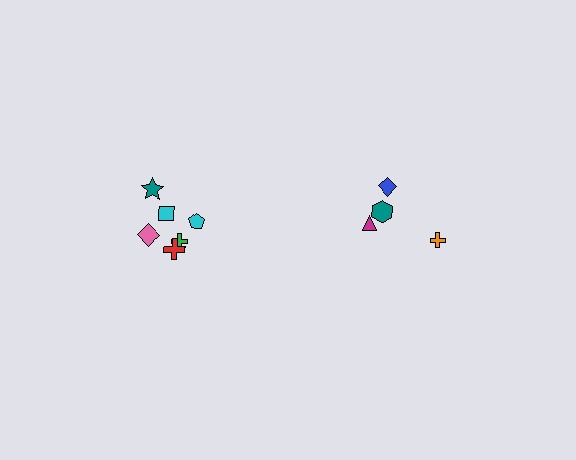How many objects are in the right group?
There are 4 objects.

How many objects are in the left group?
There are 6 objects.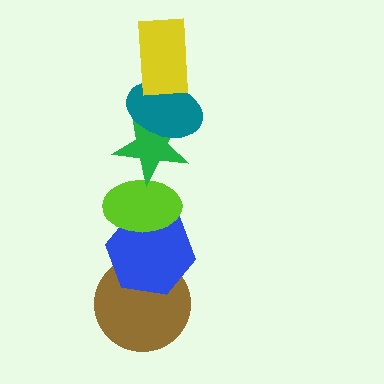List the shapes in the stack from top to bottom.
From top to bottom: the yellow rectangle, the teal ellipse, the green star, the lime ellipse, the blue hexagon, the brown circle.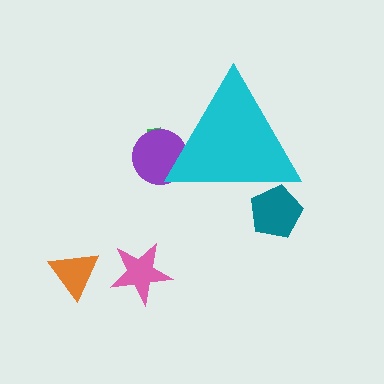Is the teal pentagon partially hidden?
Yes, the teal pentagon is partially hidden behind the cyan triangle.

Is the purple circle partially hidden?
Yes, the purple circle is partially hidden behind the cyan triangle.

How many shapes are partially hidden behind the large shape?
3 shapes are partially hidden.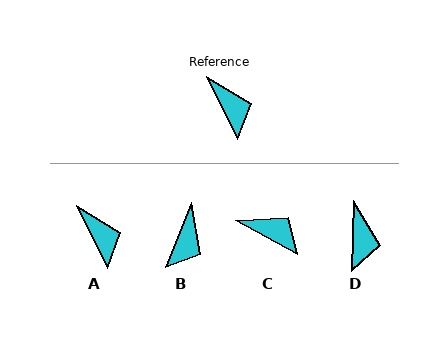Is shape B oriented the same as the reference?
No, it is off by about 49 degrees.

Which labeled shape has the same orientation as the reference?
A.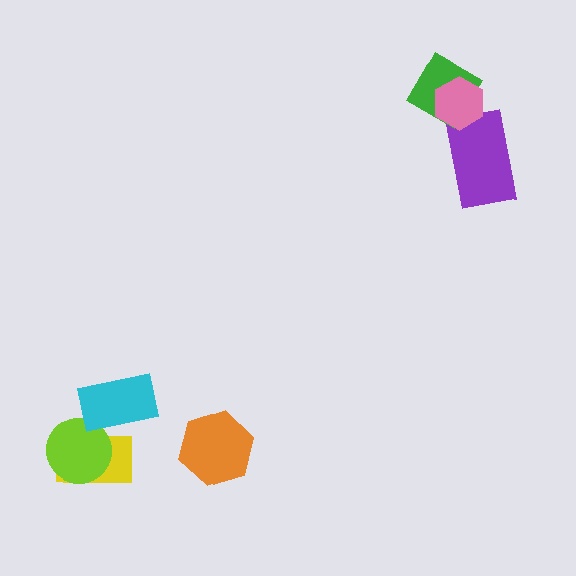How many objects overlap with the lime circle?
2 objects overlap with the lime circle.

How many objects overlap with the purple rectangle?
1 object overlaps with the purple rectangle.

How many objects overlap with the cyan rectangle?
2 objects overlap with the cyan rectangle.